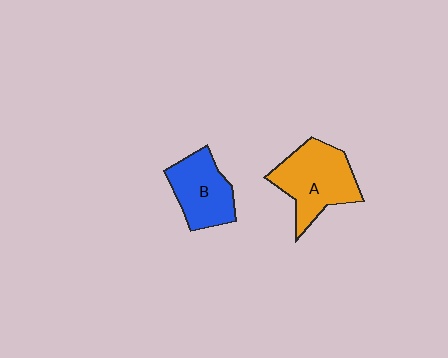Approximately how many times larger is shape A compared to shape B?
Approximately 1.3 times.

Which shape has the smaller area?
Shape B (blue).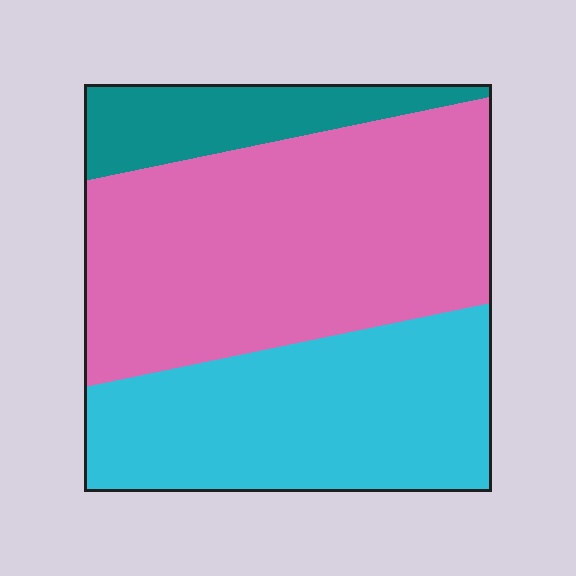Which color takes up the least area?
Teal, at roughly 15%.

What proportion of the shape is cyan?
Cyan covers roughly 35% of the shape.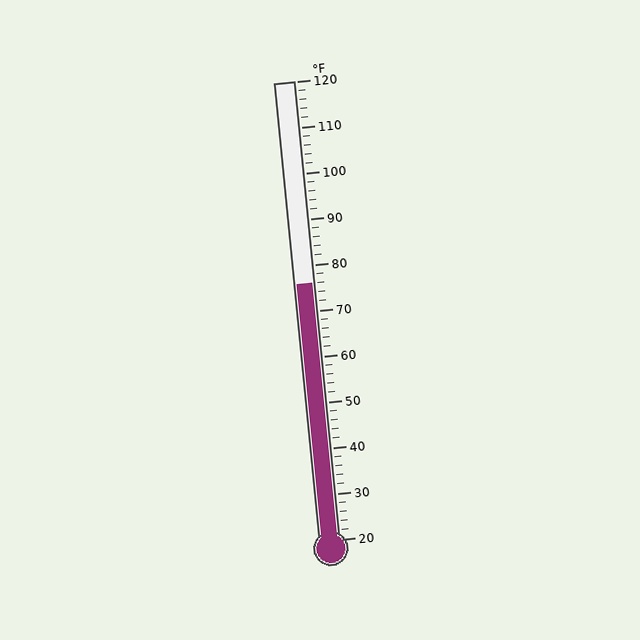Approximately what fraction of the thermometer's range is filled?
The thermometer is filled to approximately 55% of its range.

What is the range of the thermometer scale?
The thermometer scale ranges from 20°F to 120°F.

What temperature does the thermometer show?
The thermometer shows approximately 76°F.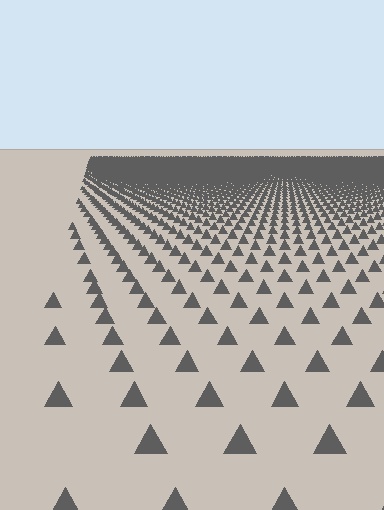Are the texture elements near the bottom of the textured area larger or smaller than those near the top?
Larger. Near the bottom, elements are closer to the viewer and appear at a bigger on-screen size.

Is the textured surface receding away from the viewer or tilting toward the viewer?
The surface is receding away from the viewer. Texture elements get smaller and denser toward the top.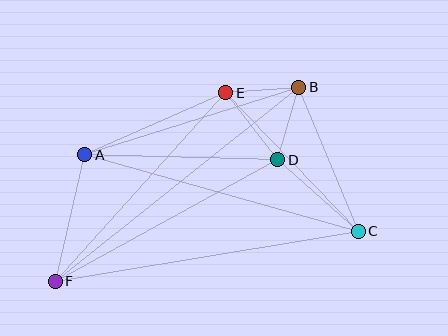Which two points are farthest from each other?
Points B and F are farthest from each other.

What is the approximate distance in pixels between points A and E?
The distance between A and E is approximately 154 pixels.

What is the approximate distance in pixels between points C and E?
The distance between C and E is approximately 192 pixels.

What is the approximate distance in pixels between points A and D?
The distance between A and D is approximately 193 pixels.